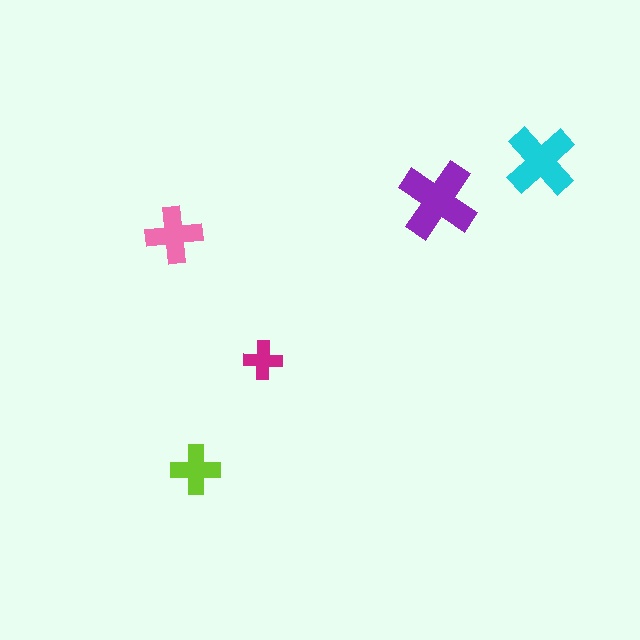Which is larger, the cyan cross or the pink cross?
The cyan one.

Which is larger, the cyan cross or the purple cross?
The purple one.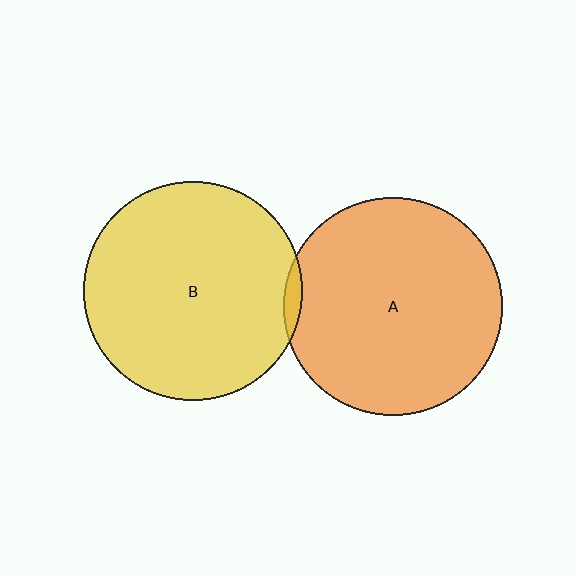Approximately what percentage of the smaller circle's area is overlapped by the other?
Approximately 5%.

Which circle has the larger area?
Circle A (orange).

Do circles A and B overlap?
Yes.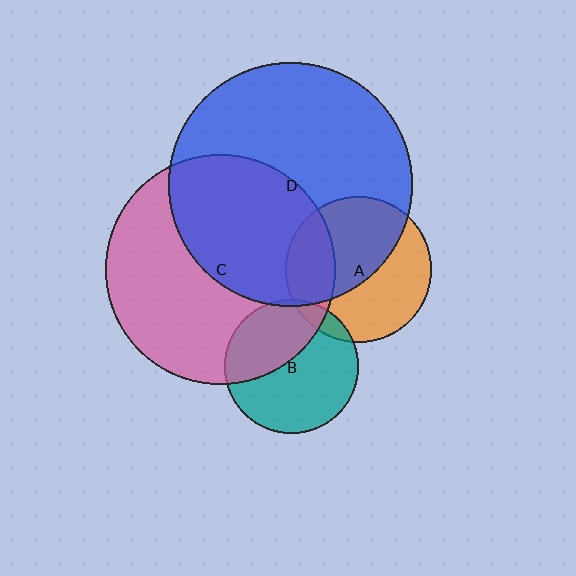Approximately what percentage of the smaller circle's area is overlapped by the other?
Approximately 40%.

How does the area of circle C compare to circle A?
Approximately 2.5 times.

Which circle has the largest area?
Circle D (blue).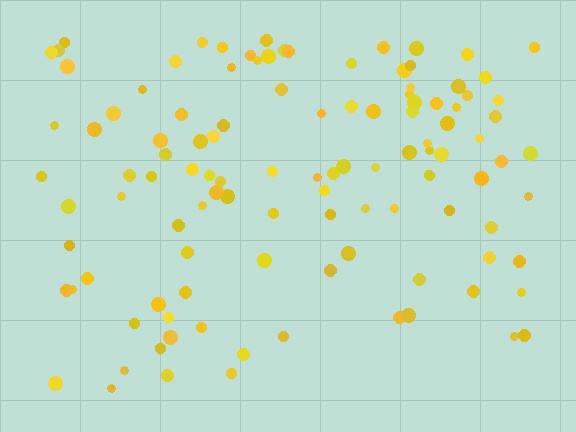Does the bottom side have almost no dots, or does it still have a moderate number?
Still a moderate number, just noticeably fewer than the top.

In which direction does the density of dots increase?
From bottom to top, with the top side densest.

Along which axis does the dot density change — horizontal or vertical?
Vertical.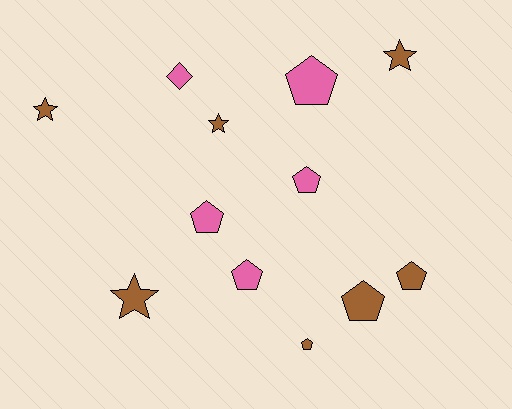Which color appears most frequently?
Brown, with 7 objects.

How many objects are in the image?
There are 12 objects.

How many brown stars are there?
There are 4 brown stars.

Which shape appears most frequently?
Pentagon, with 7 objects.